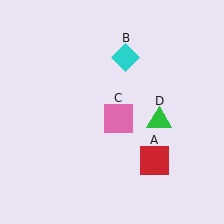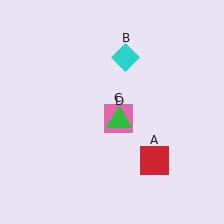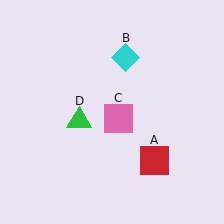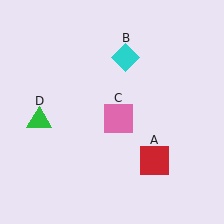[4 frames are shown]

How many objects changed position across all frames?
1 object changed position: green triangle (object D).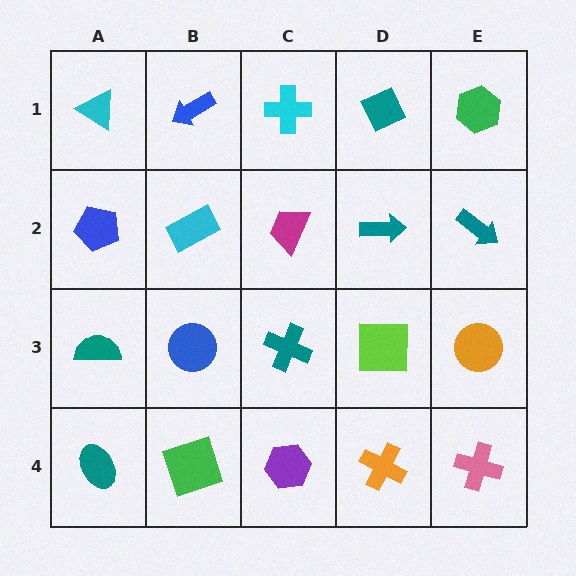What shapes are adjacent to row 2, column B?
A blue arrow (row 1, column B), a blue circle (row 3, column B), a blue pentagon (row 2, column A), a magenta trapezoid (row 2, column C).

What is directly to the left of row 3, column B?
A teal semicircle.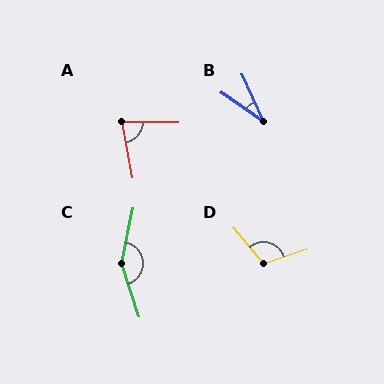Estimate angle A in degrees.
Approximately 79 degrees.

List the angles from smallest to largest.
B (31°), A (79°), D (112°), C (151°).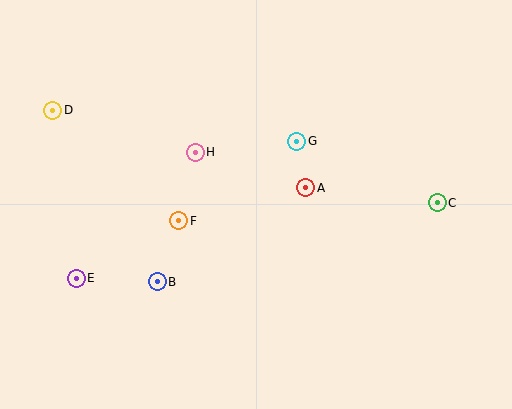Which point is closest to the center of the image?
Point A at (306, 188) is closest to the center.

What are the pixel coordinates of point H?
Point H is at (195, 152).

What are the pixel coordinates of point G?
Point G is at (297, 141).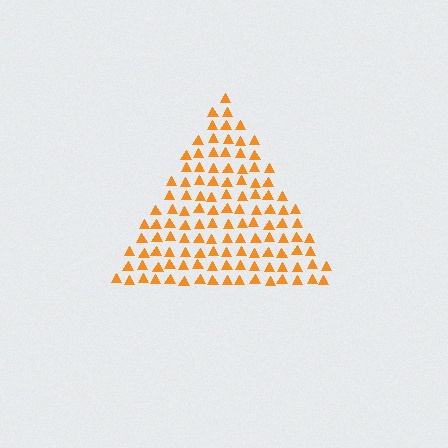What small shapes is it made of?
It is made of small triangles.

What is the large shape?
The large shape is a triangle.